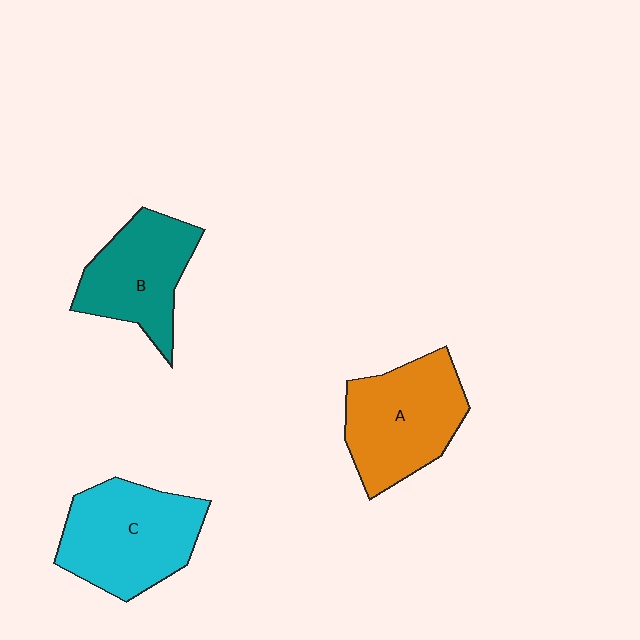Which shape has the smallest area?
Shape B (teal).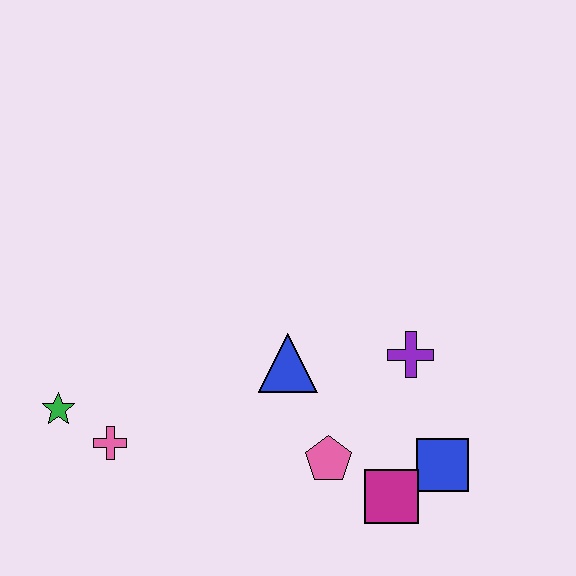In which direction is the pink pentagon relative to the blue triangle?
The pink pentagon is below the blue triangle.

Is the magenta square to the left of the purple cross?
Yes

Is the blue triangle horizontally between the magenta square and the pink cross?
Yes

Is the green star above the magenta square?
Yes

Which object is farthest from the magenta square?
The green star is farthest from the magenta square.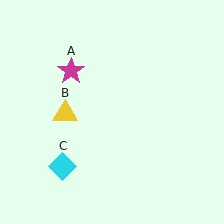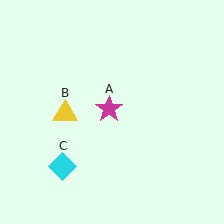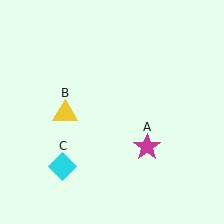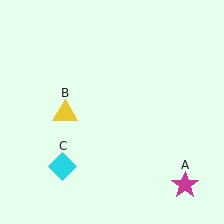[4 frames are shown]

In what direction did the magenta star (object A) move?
The magenta star (object A) moved down and to the right.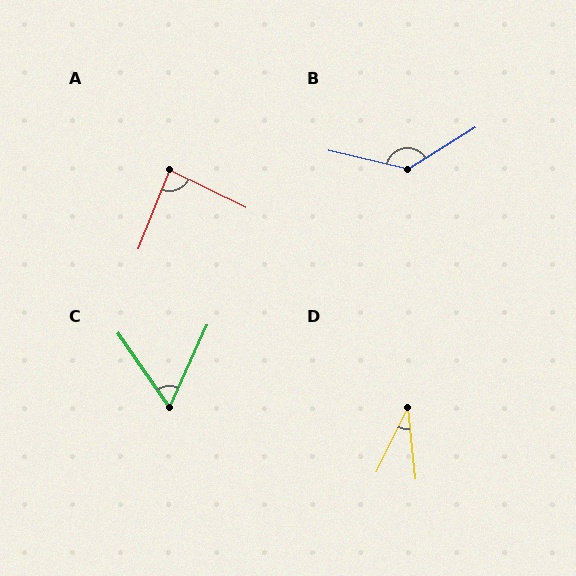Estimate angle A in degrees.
Approximately 85 degrees.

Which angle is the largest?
B, at approximately 135 degrees.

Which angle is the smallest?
D, at approximately 32 degrees.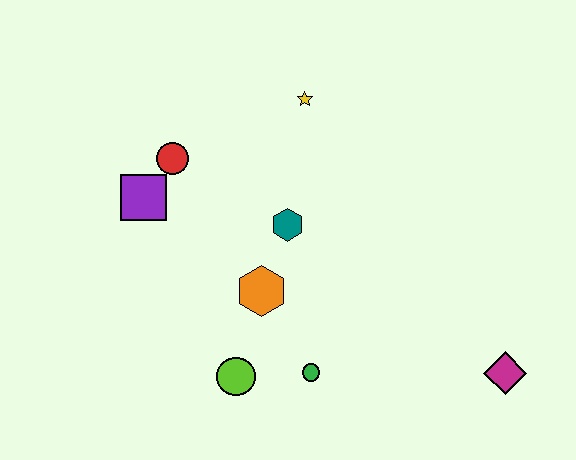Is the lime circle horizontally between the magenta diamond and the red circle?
Yes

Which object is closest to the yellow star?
The teal hexagon is closest to the yellow star.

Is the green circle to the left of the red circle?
No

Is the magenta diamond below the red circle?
Yes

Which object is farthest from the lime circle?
The yellow star is farthest from the lime circle.